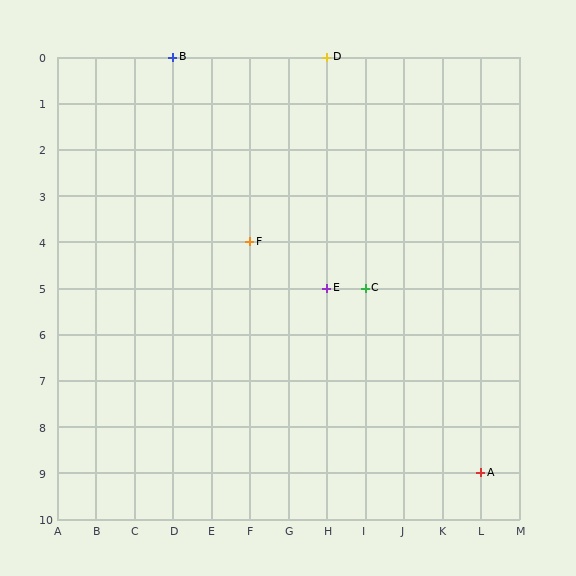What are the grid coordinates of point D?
Point D is at grid coordinates (H, 0).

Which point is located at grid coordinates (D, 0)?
Point B is at (D, 0).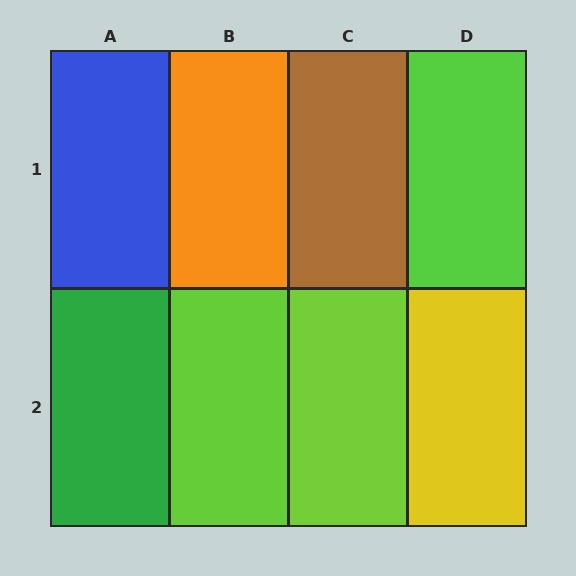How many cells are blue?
1 cell is blue.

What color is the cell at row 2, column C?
Lime.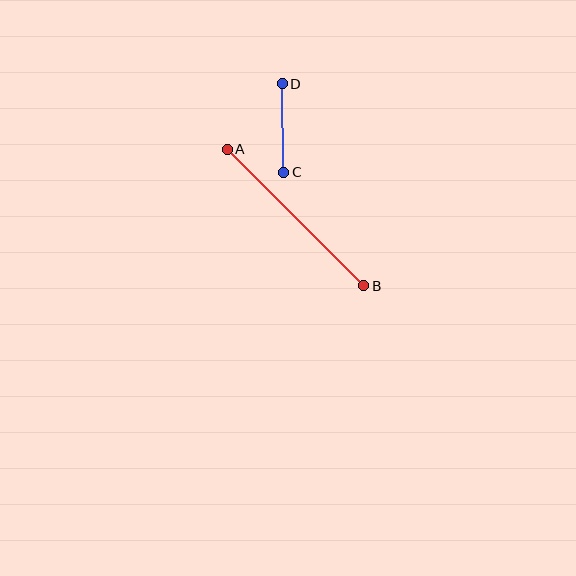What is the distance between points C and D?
The distance is approximately 89 pixels.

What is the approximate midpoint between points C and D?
The midpoint is at approximately (283, 128) pixels.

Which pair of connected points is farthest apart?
Points A and B are farthest apart.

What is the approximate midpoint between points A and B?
The midpoint is at approximately (296, 217) pixels.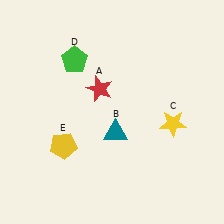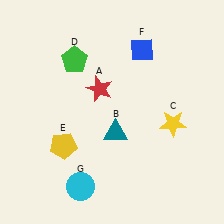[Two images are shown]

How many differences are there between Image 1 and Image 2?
There are 2 differences between the two images.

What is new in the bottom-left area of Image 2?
A cyan circle (G) was added in the bottom-left area of Image 2.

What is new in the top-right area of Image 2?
A blue diamond (F) was added in the top-right area of Image 2.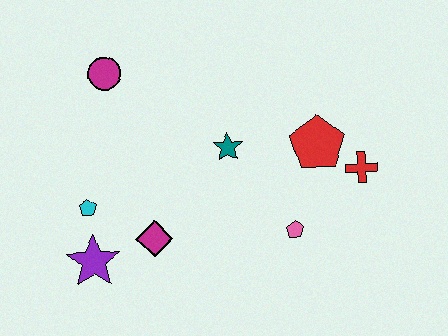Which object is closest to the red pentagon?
The red cross is closest to the red pentagon.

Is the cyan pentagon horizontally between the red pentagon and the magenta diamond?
No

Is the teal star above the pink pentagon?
Yes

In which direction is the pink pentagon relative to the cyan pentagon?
The pink pentagon is to the right of the cyan pentagon.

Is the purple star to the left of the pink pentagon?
Yes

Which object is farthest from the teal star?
The purple star is farthest from the teal star.